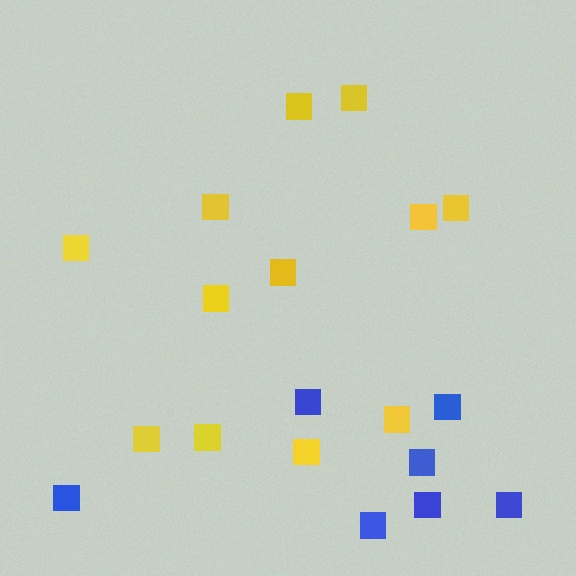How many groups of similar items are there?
There are 2 groups: one group of yellow squares (12) and one group of blue squares (7).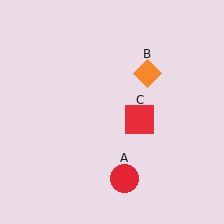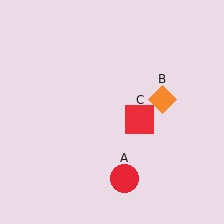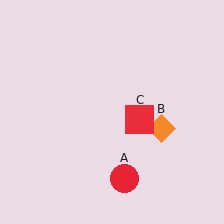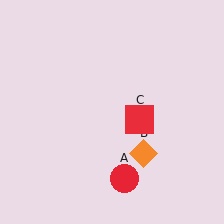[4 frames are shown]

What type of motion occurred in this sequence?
The orange diamond (object B) rotated clockwise around the center of the scene.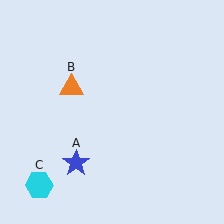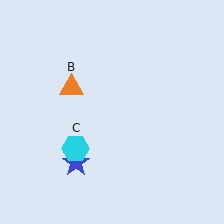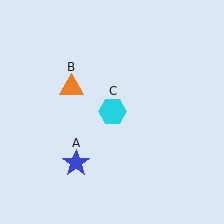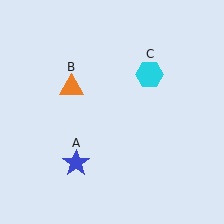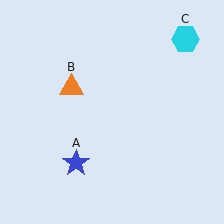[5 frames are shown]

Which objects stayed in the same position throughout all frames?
Blue star (object A) and orange triangle (object B) remained stationary.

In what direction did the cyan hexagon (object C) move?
The cyan hexagon (object C) moved up and to the right.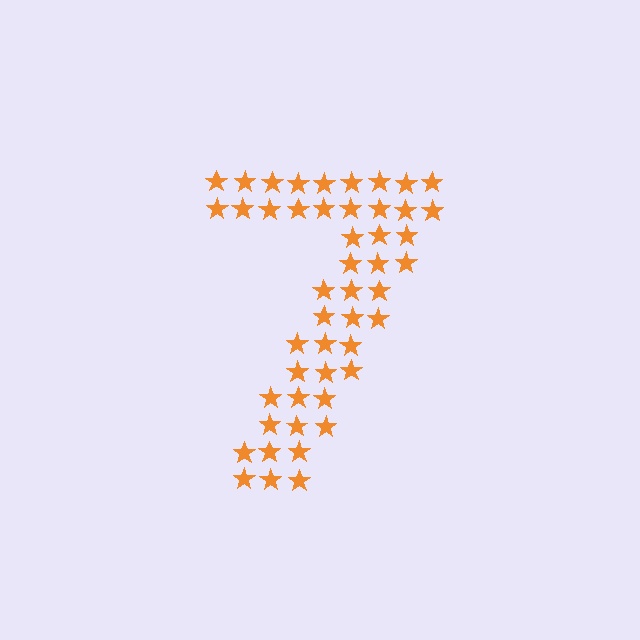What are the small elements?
The small elements are stars.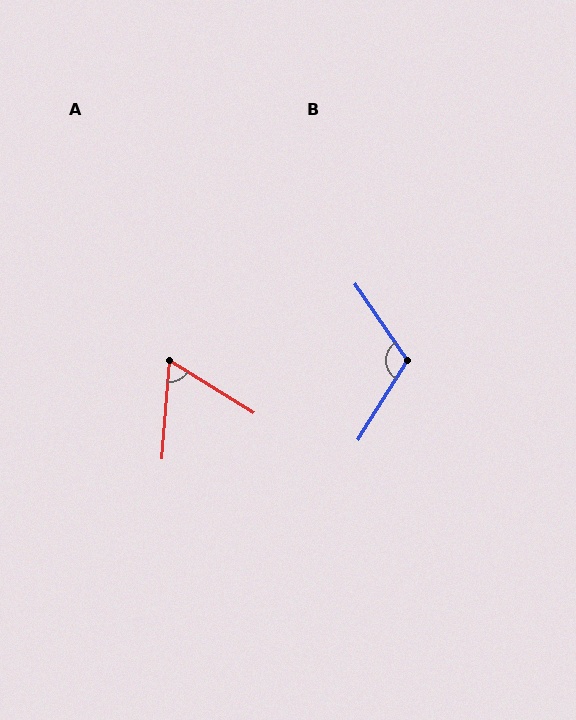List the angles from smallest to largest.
A (62°), B (114°).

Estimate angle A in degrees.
Approximately 62 degrees.